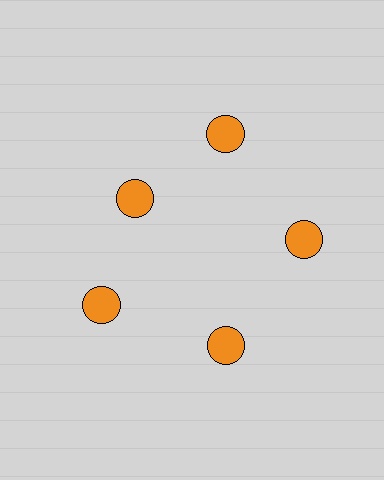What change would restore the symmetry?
The symmetry would be restored by moving it outward, back onto the ring so that all 5 circles sit at equal angles and equal distance from the center.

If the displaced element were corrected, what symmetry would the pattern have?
It would have 5-fold rotational symmetry — the pattern would map onto itself every 72 degrees.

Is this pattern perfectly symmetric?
No. The 5 orange circles are arranged in a ring, but one element near the 10 o'clock position is pulled inward toward the center, breaking the 5-fold rotational symmetry.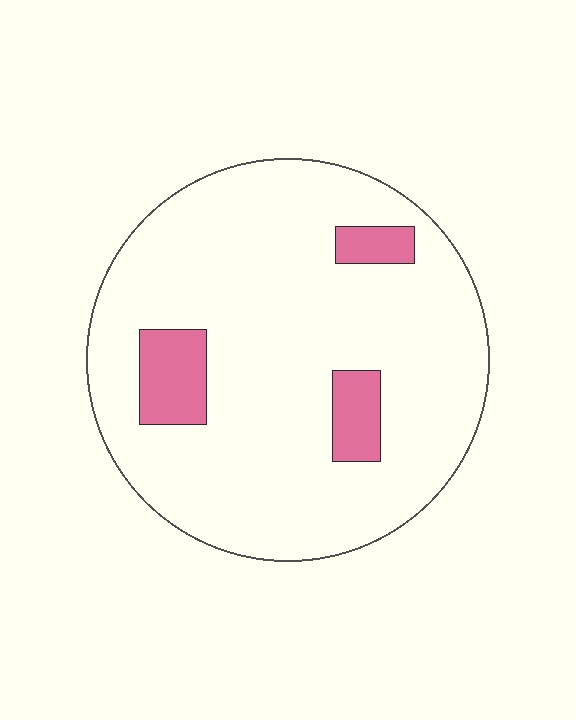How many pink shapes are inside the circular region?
3.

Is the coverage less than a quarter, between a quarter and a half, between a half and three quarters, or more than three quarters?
Less than a quarter.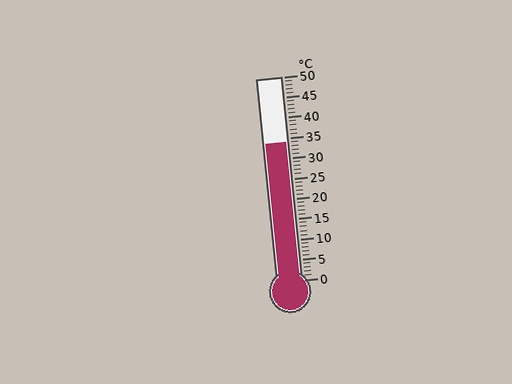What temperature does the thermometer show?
The thermometer shows approximately 34°C.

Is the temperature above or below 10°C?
The temperature is above 10°C.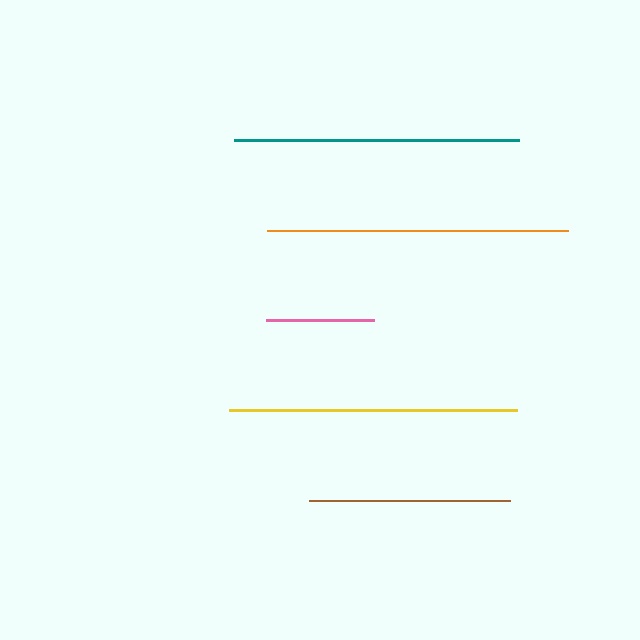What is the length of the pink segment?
The pink segment is approximately 108 pixels long.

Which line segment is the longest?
The orange line is the longest at approximately 301 pixels.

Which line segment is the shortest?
The pink line is the shortest at approximately 108 pixels.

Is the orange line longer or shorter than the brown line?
The orange line is longer than the brown line.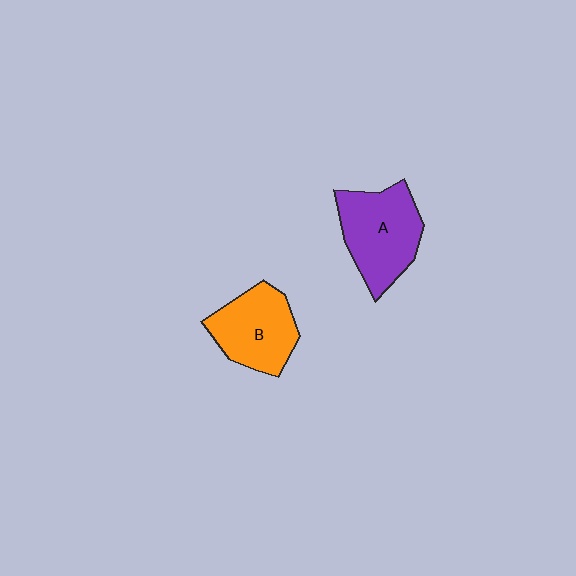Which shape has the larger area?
Shape A (purple).